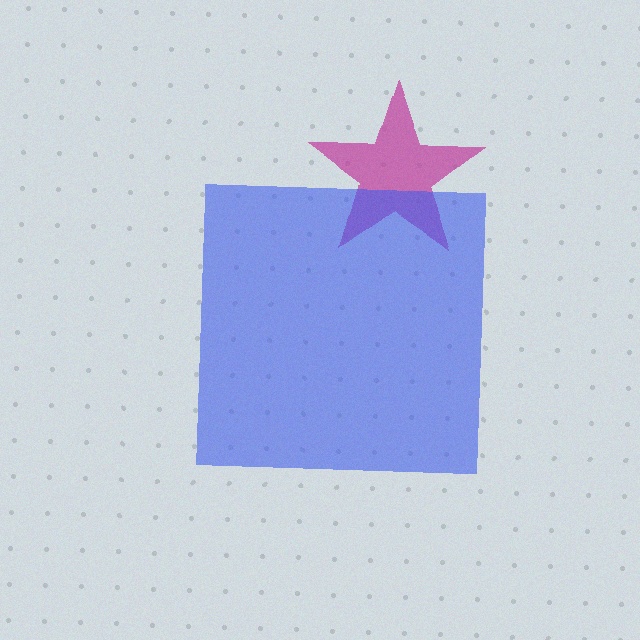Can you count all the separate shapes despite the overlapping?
Yes, there are 2 separate shapes.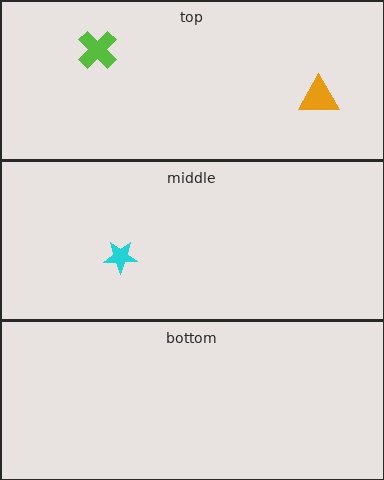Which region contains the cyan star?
The middle region.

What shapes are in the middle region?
The cyan star.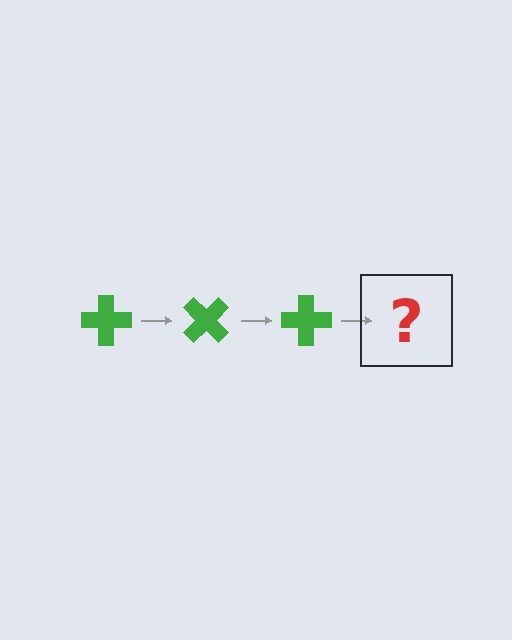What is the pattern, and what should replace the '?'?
The pattern is that the cross rotates 45 degrees each step. The '?' should be a green cross rotated 135 degrees.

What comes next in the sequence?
The next element should be a green cross rotated 135 degrees.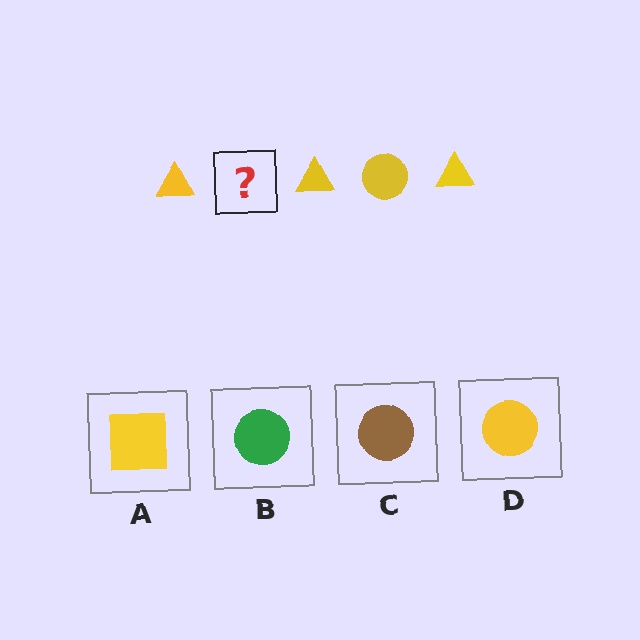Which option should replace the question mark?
Option D.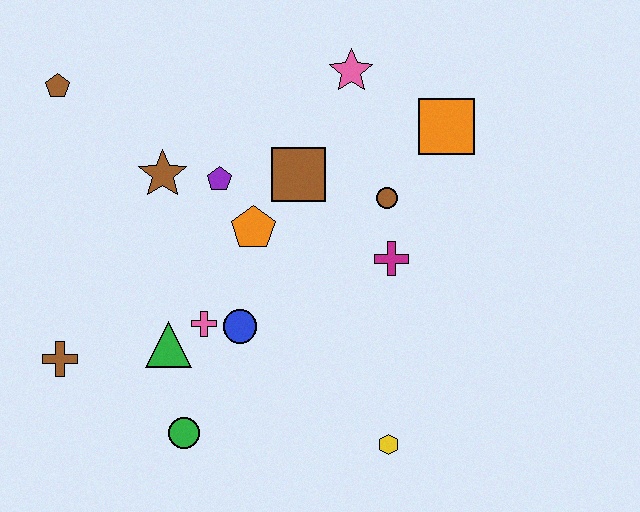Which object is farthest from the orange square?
The brown cross is farthest from the orange square.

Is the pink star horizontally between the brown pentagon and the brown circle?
Yes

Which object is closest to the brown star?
The purple pentagon is closest to the brown star.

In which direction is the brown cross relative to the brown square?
The brown cross is to the left of the brown square.